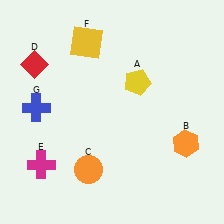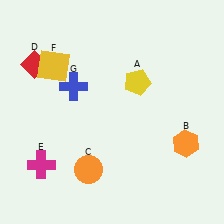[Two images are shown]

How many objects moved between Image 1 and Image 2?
2 objects moved between the two images.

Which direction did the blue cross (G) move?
The blue cross (G) moved right.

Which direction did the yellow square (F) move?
The yellow square (F) moved left.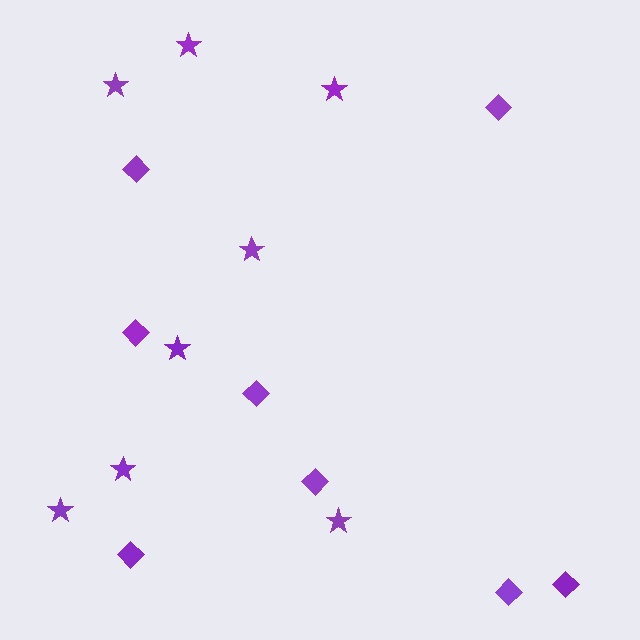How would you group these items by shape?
There are 2 groups: one group of diamonds (8) and one group of stars (8).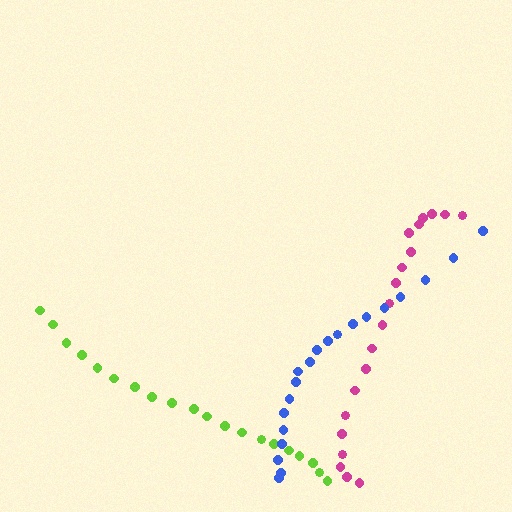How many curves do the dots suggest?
There are 3 distinct paths.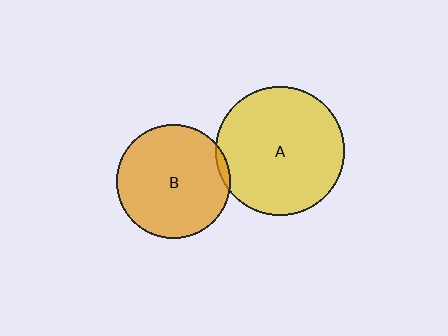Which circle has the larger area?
Circle A (yellow).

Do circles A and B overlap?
Yes.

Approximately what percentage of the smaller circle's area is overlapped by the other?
Approximately 5%.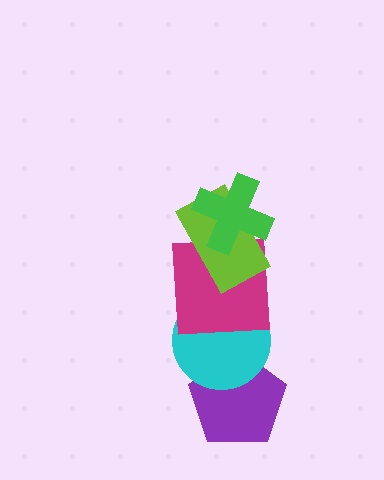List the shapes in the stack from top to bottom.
From top to bottom: the green cross, the lime rectangle, the magenta square, the cyan circle, the purple pentagon.